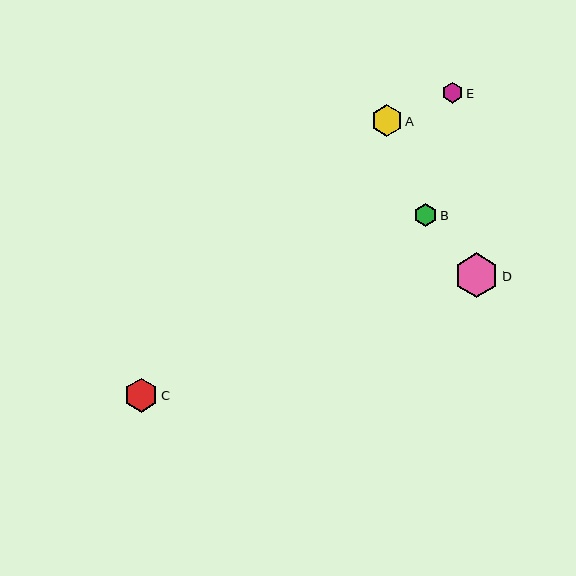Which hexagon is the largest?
Hexagon D is the largest with a size of approximately 45 pixels.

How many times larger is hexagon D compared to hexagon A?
Hexagon D is approximately 1.4 times the size of hexagon A.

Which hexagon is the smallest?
Hexagon E is the smallest with a size of approximately 21 pixels.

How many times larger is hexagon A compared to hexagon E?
Hexagon A is approximately 1.5 times the size of hexagon E.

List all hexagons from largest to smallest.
From largest to smallest: D, C, A, B, E.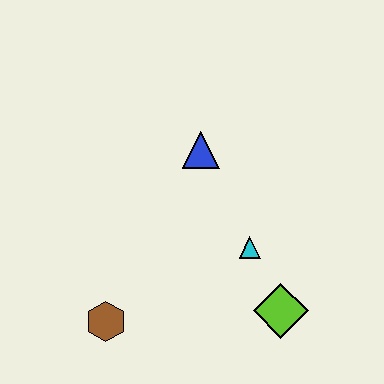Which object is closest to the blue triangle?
The cyan triangle is closest to the blue triangle.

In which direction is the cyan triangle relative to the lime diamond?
The cyan triangle is above the lime diamond.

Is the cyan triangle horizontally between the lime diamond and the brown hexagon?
Yes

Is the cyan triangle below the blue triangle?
Yes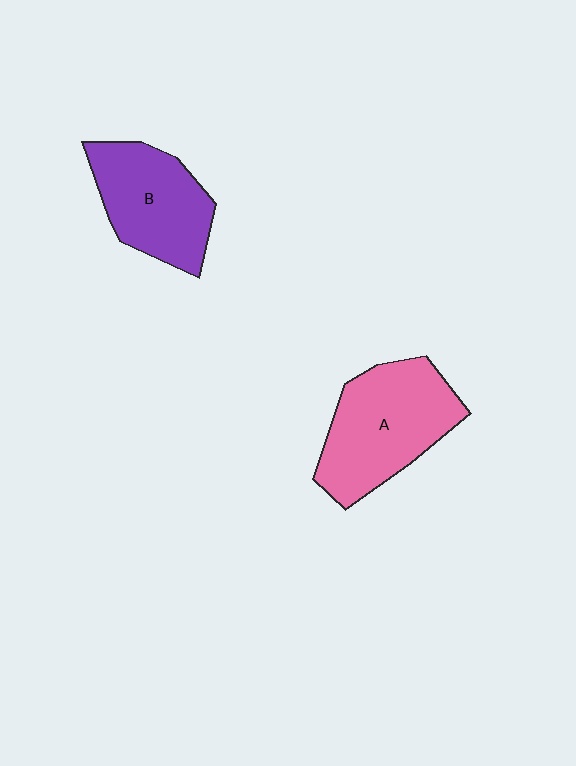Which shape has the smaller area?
Shape B (purple).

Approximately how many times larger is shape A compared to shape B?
Approximately 1.2 times.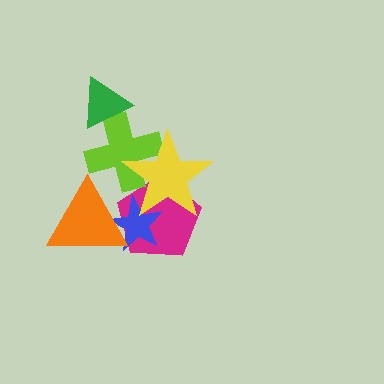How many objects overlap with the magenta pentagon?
4 objects overlap with the magenta pentagon.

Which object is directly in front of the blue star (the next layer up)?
The yellow star is directly in front of the blue star.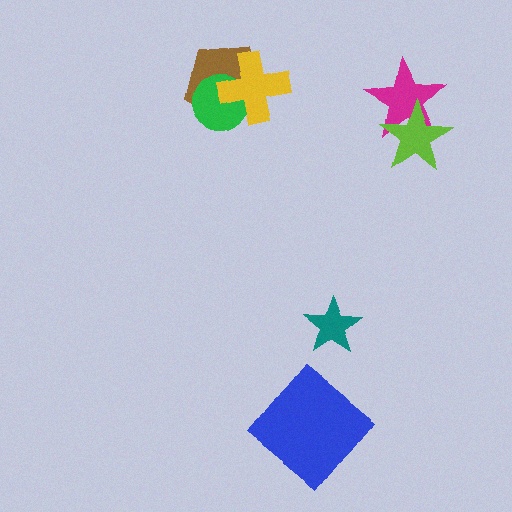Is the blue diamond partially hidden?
No, no other shape covers it.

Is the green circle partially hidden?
Yes, it is partially covered by another shape.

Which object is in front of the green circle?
The yellow cross is in front of the green circle.